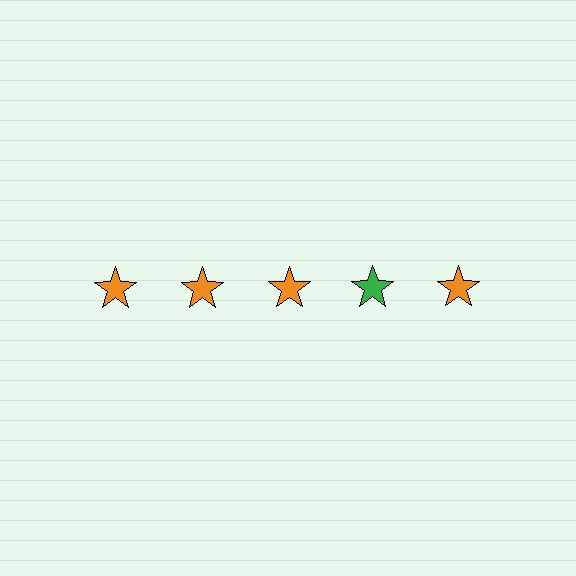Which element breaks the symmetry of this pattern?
The green star in the top row, second from right column breaks the symmetry. All other shapes are orange stars.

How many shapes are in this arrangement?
There are 5 shapes arranged in a grid pattern.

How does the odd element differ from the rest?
It has a different color: green instead of orange.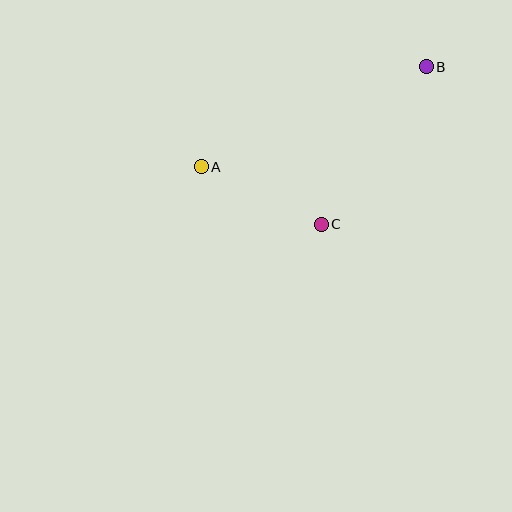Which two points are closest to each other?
Points A and C are closest to each other.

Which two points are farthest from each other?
Points A and B are farthest from each other.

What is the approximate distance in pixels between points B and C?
The distance between B and C is approximately 189 pixels.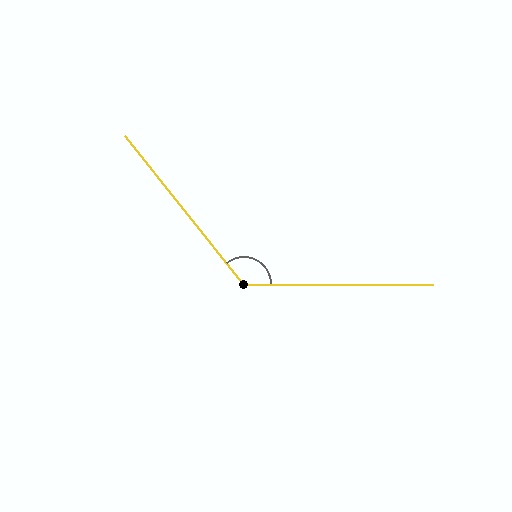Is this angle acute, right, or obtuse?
It is obtuse.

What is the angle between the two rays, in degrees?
Approximately 129 degrees.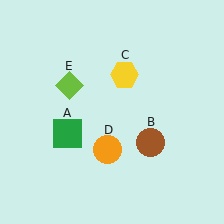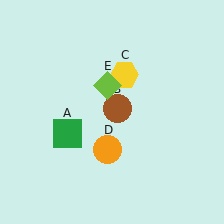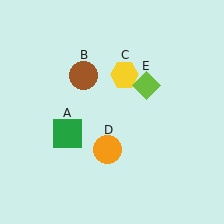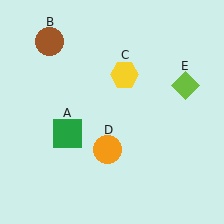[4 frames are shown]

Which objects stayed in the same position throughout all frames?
Green square (object A) and yellow hexagon (object C) and orange circle (object D) remained stationary.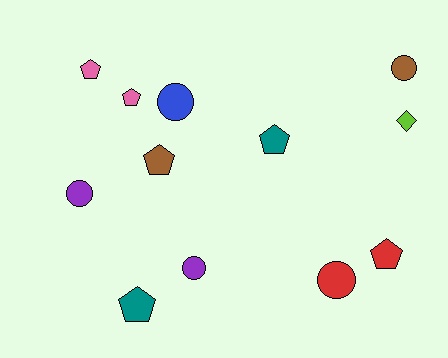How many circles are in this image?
There are 5 circles.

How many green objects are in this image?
There are no green objects.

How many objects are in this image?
There are 12 objects.